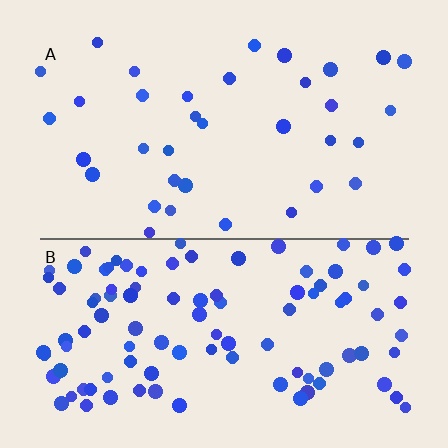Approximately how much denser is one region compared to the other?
Approximately 2.9× — region B over region A.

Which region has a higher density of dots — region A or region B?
B (the bottom).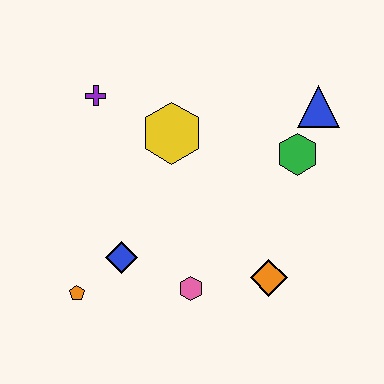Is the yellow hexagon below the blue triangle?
Yes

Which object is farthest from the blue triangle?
The orange pentagon is farthest from the blue triangle.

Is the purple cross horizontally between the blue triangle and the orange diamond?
No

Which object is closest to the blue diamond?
The orange pentagon is closest to the blue diamond.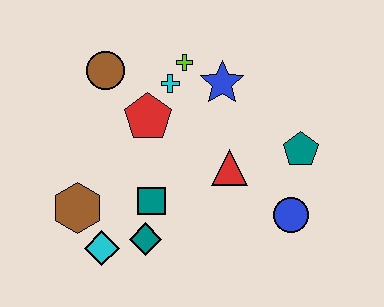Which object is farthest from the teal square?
The teal pentagon is farthest from the teal square.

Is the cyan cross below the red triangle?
No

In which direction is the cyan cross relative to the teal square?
The cyan cross is above the teal square.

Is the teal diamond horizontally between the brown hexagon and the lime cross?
Yes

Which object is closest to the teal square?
The teal diamond is closest to the teal square.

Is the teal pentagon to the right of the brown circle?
Yes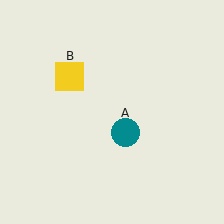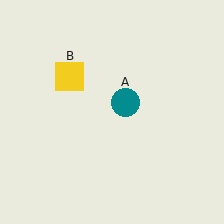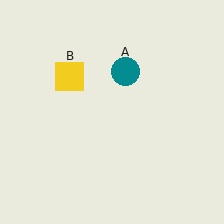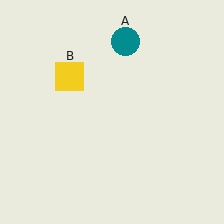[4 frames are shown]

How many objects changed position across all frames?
1 object changed position: teal circle (object A).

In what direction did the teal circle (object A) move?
The teal circle (object A) moved up.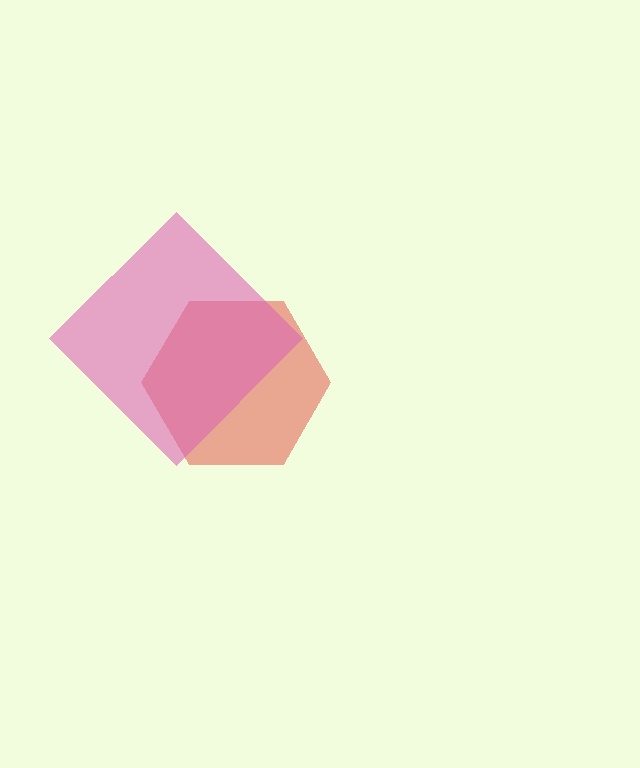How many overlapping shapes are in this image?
There are 2 overlapping shapes in the image.